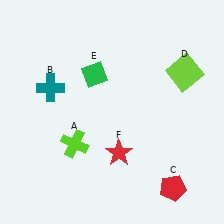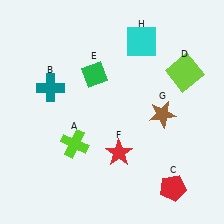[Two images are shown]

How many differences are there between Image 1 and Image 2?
There are 2 differences between the two images.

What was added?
A brown star (G), a cyan square (H) were added in Image 2.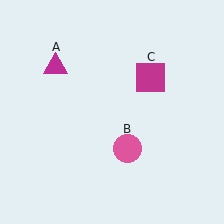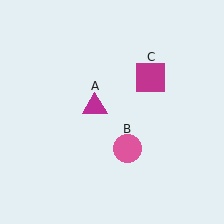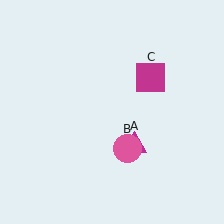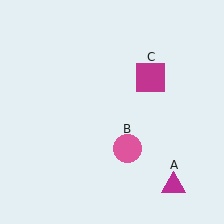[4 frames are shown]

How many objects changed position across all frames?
1 object changed position: magenta triangle (object A).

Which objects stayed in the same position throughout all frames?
Pink circle (object B) and magenta square (object C) remained stationary.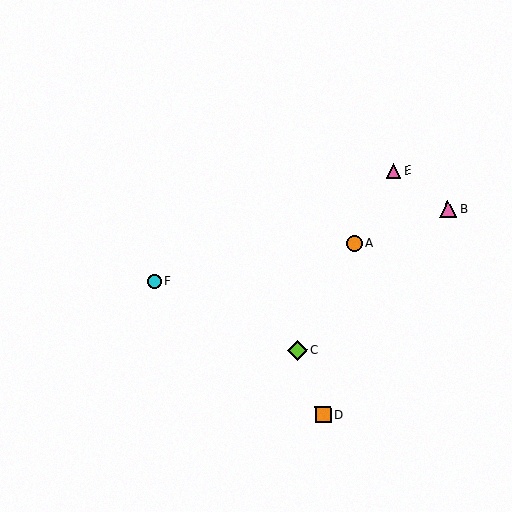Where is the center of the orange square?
The center of the orange square is at (323, 415).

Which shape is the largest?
The lime diamond (labeled C) is the largest.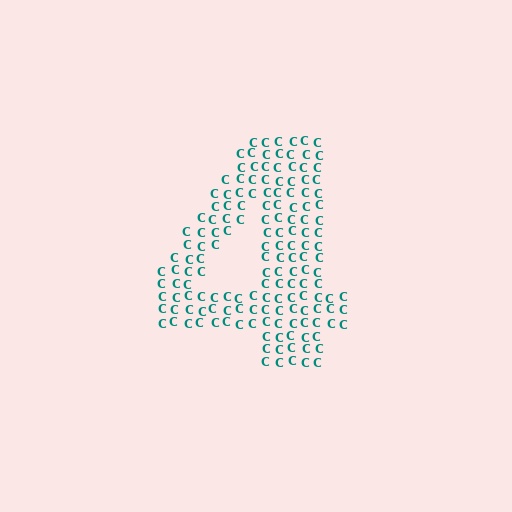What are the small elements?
The small elements are letter C's.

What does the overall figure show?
The overall figure shows the digit 4.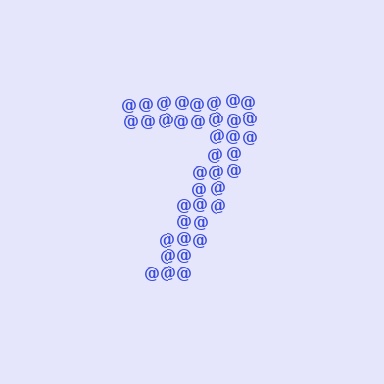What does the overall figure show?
The overall figure shows the digit 7.